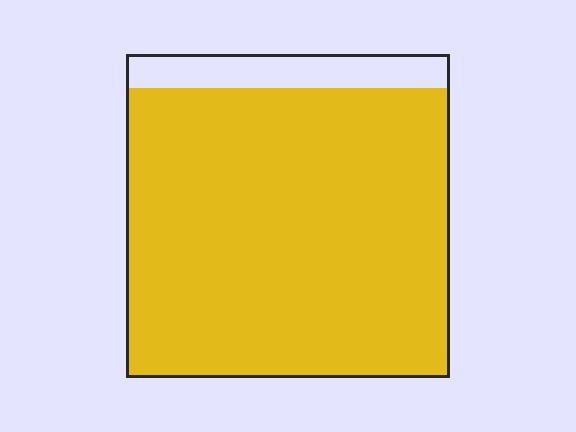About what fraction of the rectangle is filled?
About nine tenths (9/10).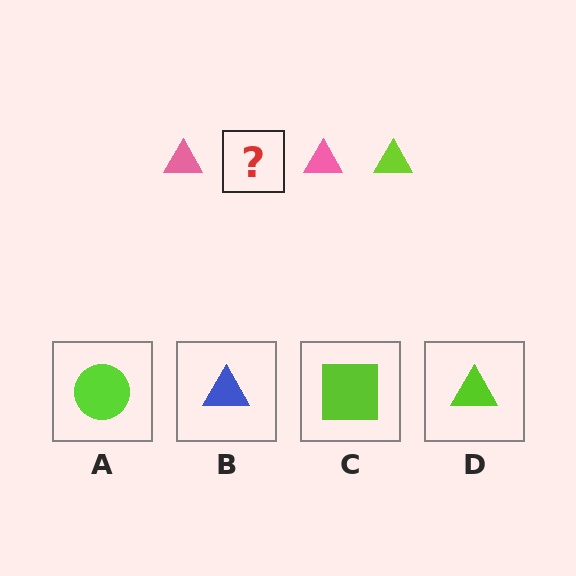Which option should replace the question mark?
Option D.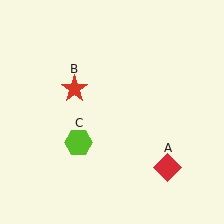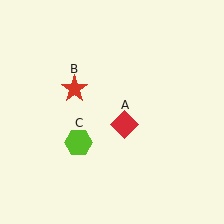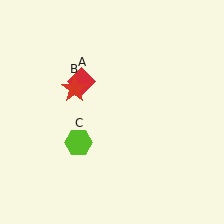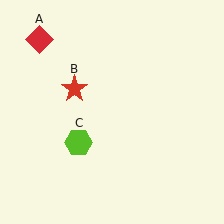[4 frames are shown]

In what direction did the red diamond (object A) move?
The red diamond (object A) moved up and to the left.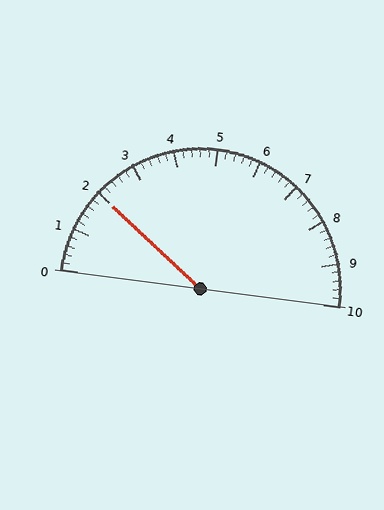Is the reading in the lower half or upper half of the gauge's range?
The reading is in the lower half of the range (0 to 10).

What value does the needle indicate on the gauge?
The needle indicates approximately 2.0.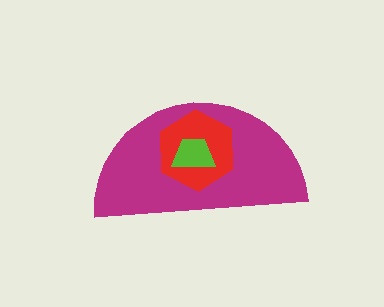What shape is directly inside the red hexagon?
The lime trapezoid.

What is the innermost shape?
The lime trapezoid.